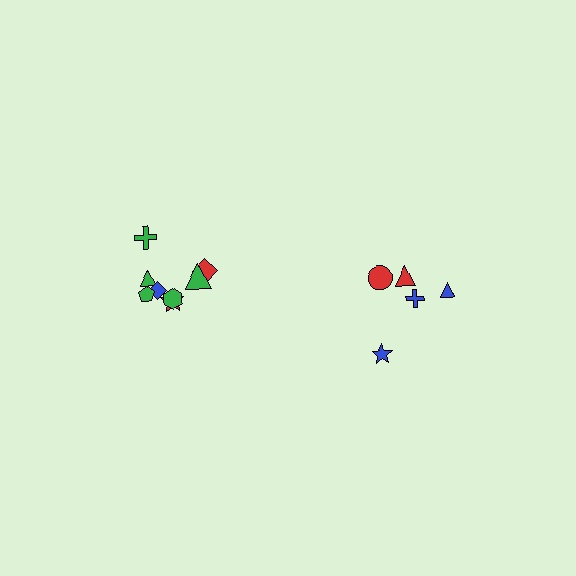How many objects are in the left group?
There are 8 objects.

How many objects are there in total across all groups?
There are 13 objects.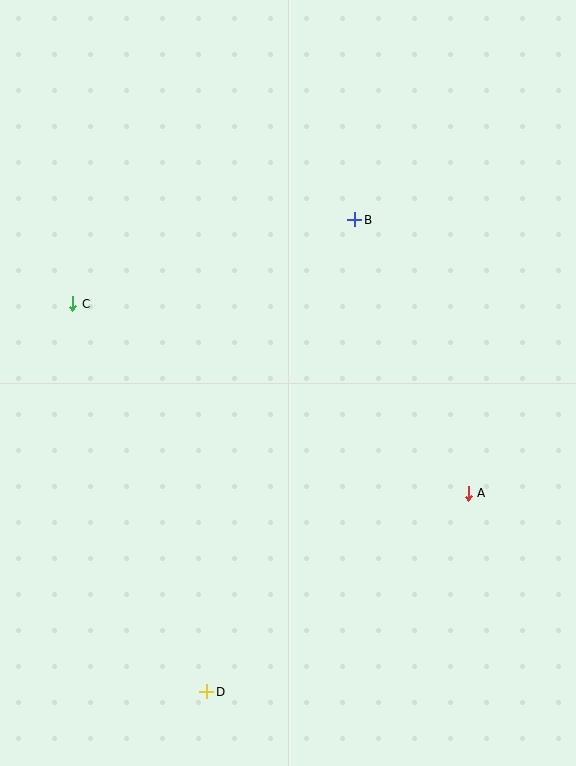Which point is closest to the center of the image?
Point B at (355, 220) is closest to the center.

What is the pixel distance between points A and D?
The distance between A and D is 328 pixels.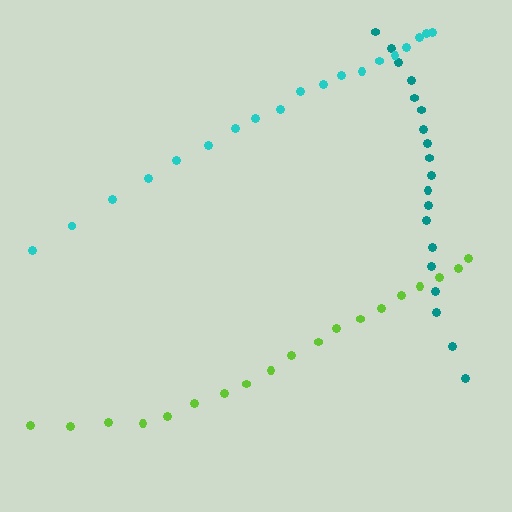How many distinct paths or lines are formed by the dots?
There are 3 distinct paths.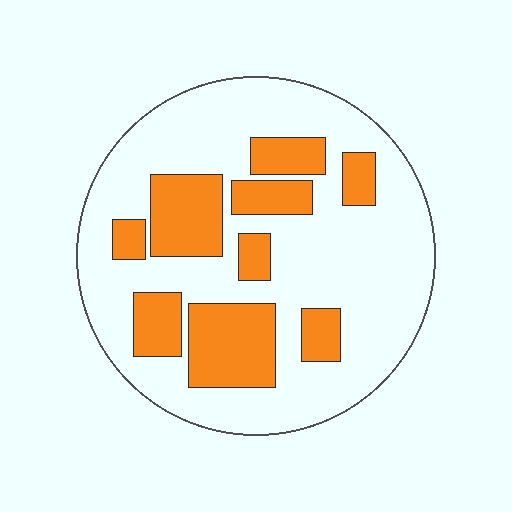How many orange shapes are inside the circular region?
9.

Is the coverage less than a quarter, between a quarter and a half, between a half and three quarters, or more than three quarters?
Between a quarter and a half.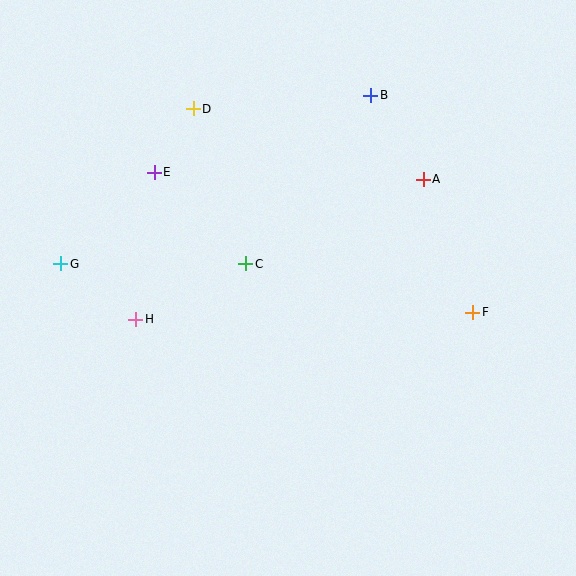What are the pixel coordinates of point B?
Point B is at (371, 95).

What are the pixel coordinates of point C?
Point C is at (246, 264).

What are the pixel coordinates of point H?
Point H is at (136, 319).